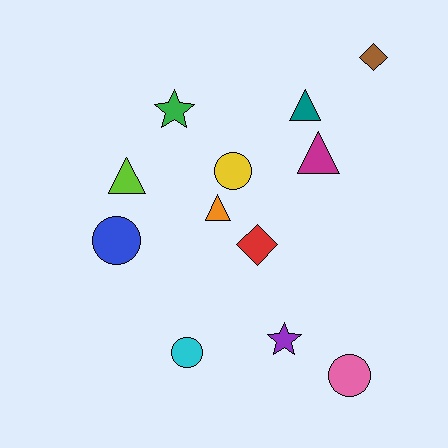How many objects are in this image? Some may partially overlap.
There are 12 objects.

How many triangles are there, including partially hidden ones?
There are 4 triangles.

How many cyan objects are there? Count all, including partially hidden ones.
There is 1 cyan object.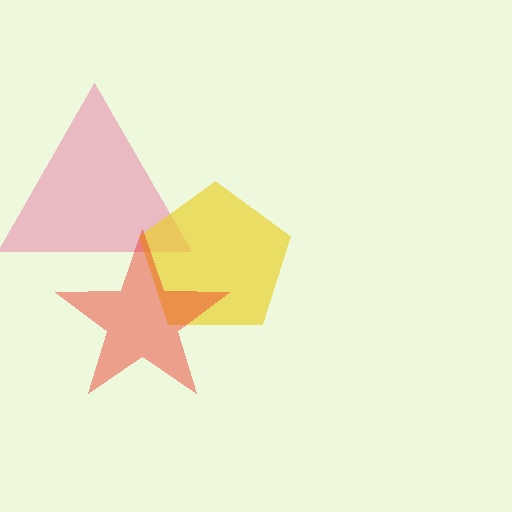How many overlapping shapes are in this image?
There are 3 overlapping shapes in the image.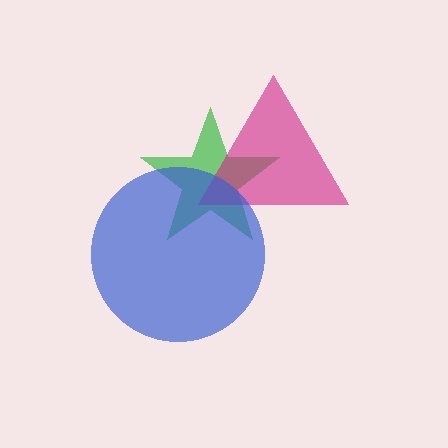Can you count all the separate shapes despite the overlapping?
Yes, there are 3 separate shapes.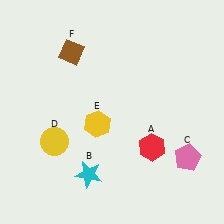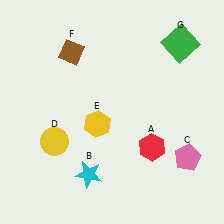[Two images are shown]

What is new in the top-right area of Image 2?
A green square (G) was added in the top-right area of Image 2.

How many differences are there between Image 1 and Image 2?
There is 1 difference between the two images.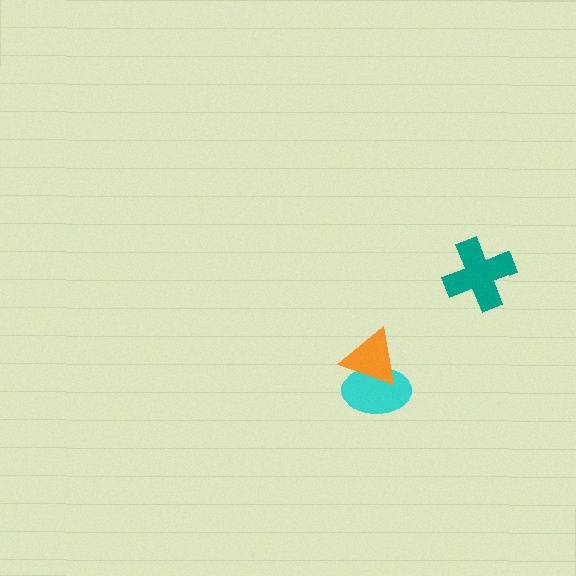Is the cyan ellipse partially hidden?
Yes, it is partially covered by another shape.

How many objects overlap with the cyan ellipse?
1 object overlaps with the cyan ellipse.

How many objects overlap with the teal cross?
0 objects overlap with the teal cross.